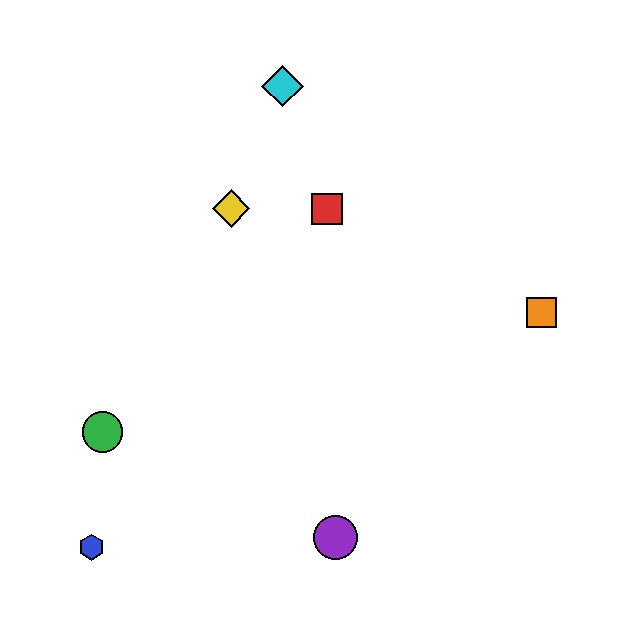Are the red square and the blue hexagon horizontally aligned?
No, the red square is at y≈209 and the blue hexagon is at y≈547.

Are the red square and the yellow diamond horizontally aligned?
Yes, both are at y≈209.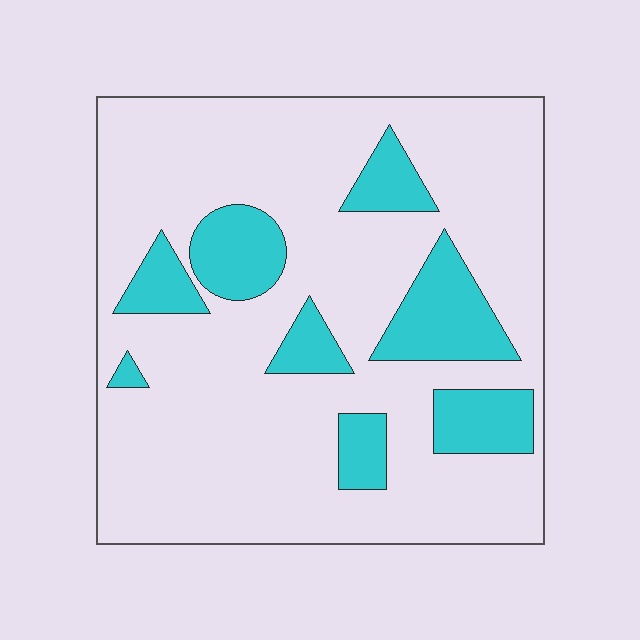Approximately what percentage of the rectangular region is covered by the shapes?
Approximately 20%.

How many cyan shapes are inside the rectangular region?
8.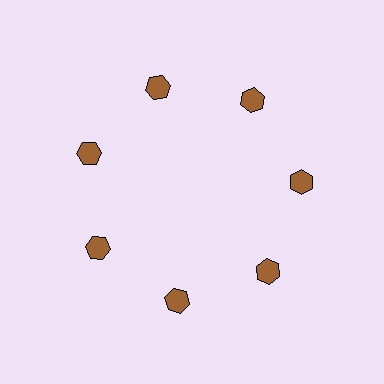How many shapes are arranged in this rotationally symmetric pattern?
There are 7 shapes, arranged in 7 groups of 1.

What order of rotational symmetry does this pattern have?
This pattern has 7-fold rotational symmetry.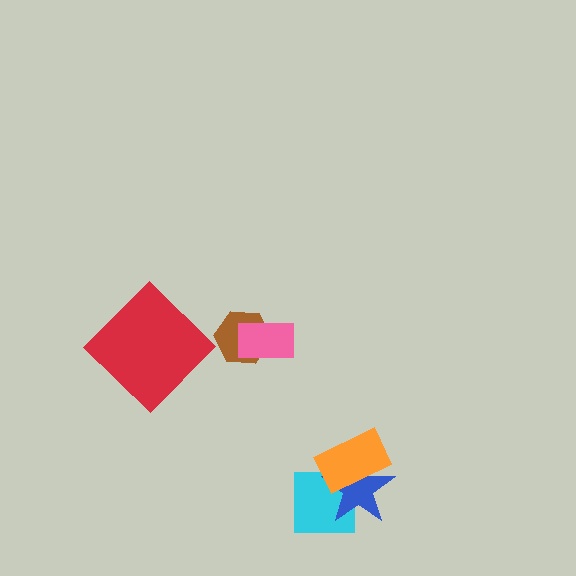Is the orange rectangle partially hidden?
No, no other shape covers it.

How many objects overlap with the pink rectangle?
1 object overlaps with the pink rectangle.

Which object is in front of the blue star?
The orange rectangle is in front of the blue star.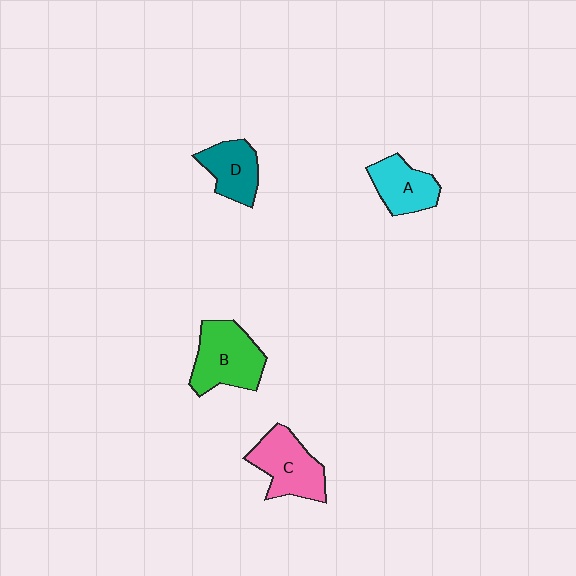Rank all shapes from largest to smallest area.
From largest to smallest: B (green), C (pink), A (cyan), D (teal).